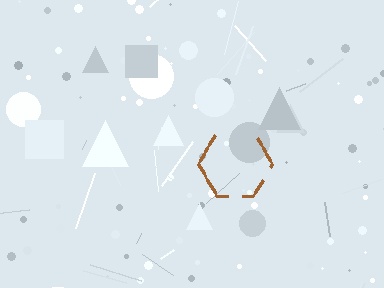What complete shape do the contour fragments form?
The contour fragments form a hexagon.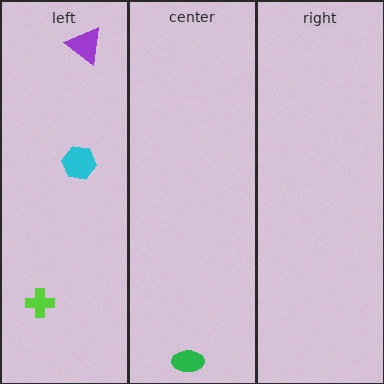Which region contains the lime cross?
The left region.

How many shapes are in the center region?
1.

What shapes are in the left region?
The lime cross, the cyan hexagon, the purple triangle.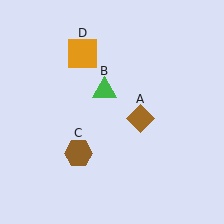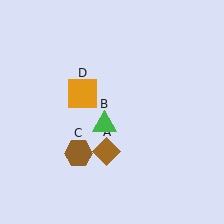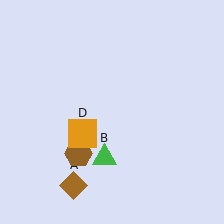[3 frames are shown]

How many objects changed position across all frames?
3 objects changed position: brown diamond (object A), green triangle (object B), orange square (object D).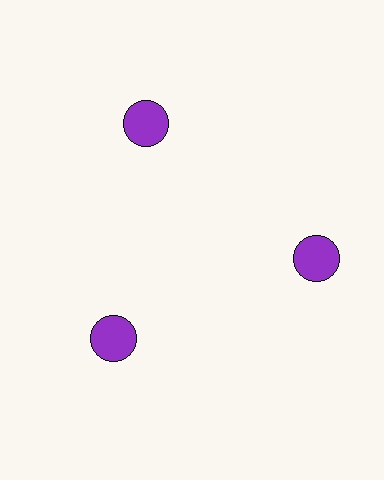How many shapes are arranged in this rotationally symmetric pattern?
There are 3 shapes, arranged in 3 groups of 1.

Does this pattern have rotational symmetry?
Yes, this pattern has 3-fold rotational symmetry. It looks the same after rotating 120 degrees around the center.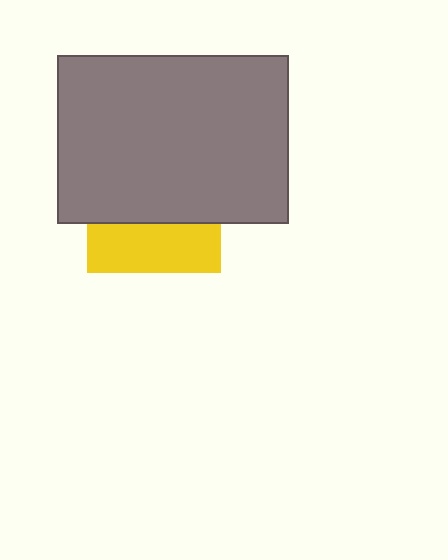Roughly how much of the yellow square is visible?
A small part of it is visible (roughly 37%).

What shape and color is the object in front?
The object in front is a gray rectangle.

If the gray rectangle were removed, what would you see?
You would see the complete yellow square.